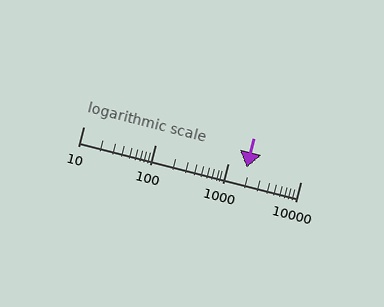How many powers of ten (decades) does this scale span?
The scale spans 3 decades, from 10 to 10000.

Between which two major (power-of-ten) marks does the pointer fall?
The pointer is between 1000 and 10000.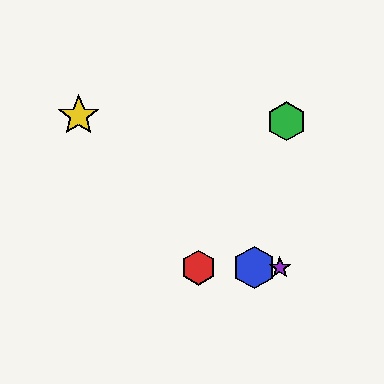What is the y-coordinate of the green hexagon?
The green hexagon is at y≈121.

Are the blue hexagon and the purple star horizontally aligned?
Yes, both are at y≈268.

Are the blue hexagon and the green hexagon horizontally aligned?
No, the blue hexagon is at y≈268 and the green hexagon is at y≈121.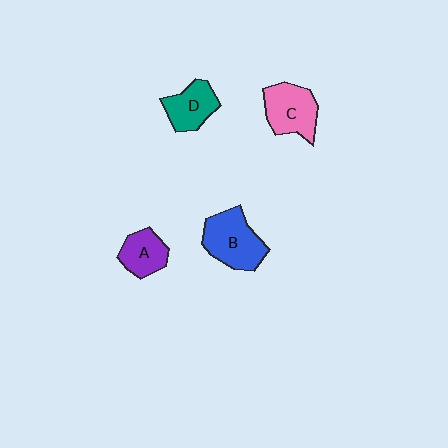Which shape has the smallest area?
Shape A (purple).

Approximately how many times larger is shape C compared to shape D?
Approximately 1.3 times.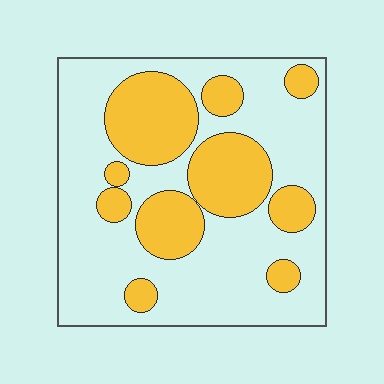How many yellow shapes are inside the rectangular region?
10.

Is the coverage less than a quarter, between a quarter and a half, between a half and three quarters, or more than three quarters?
Between a quarter and a half.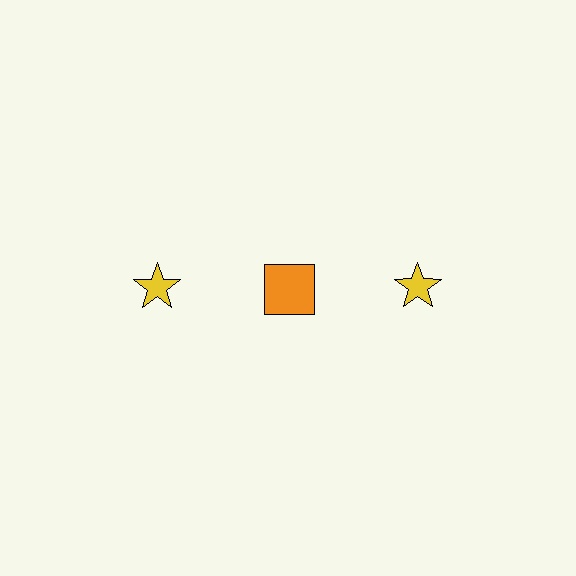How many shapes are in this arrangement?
There are 3 shapes arranged in a grid pattern.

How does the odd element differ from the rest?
It differs in both color (orange instead of yellow) and shape (square instead of star).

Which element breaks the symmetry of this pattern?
The orange square in the top row, second from left column breaks the symmetry. All other shapes are yellow stars.